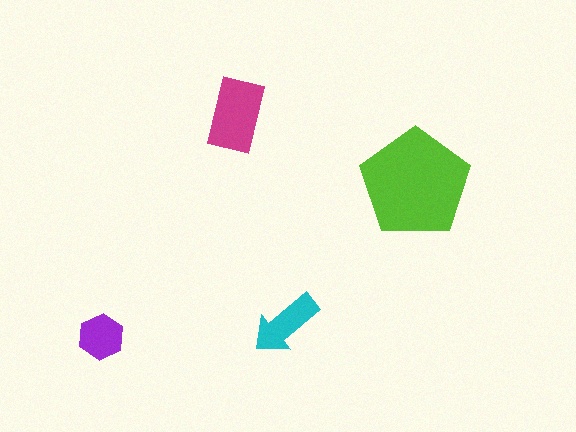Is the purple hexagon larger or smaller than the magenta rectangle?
Smaller.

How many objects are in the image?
There are 4 objects in the image.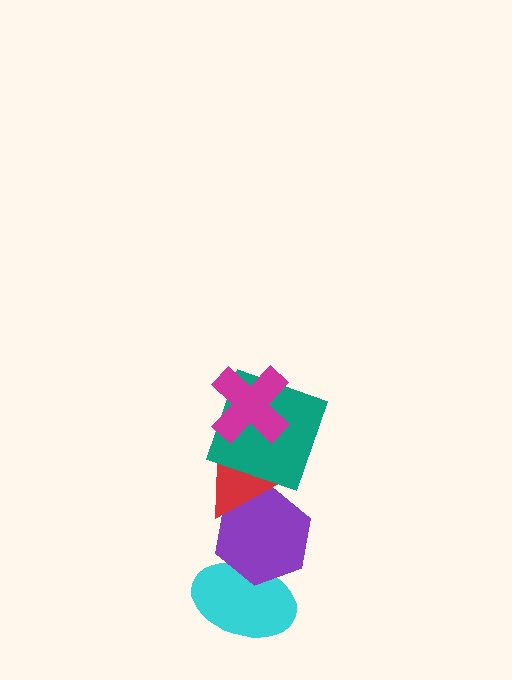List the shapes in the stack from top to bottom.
From top to bottom: the magenta cross, the teal square, the red triangle, the purple hexagon, the cyan ellipse.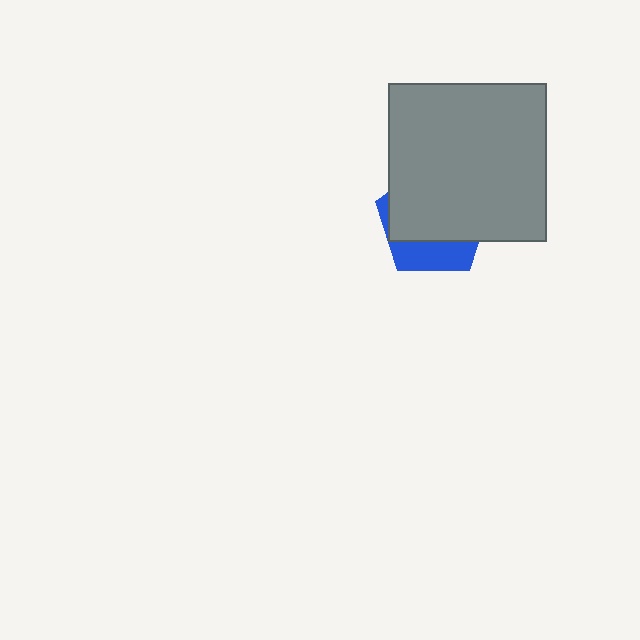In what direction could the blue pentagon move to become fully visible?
The blue pentagon could move down. That would shift it out from behind the gray square entirely.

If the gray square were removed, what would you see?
You would see the complete blue pentagon.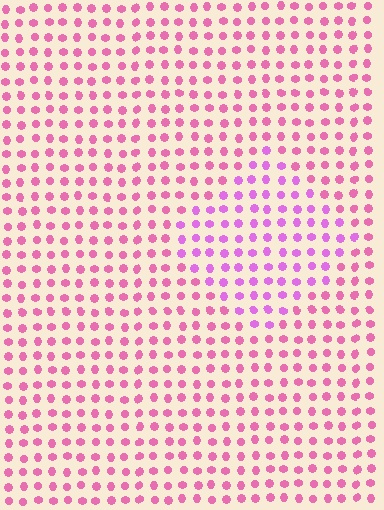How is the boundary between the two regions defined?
The boundary is defined purely by a slight shift in hue (about 30 degrees). Spacing, size, and orientation are identical on both sides.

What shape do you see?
I see a diamond.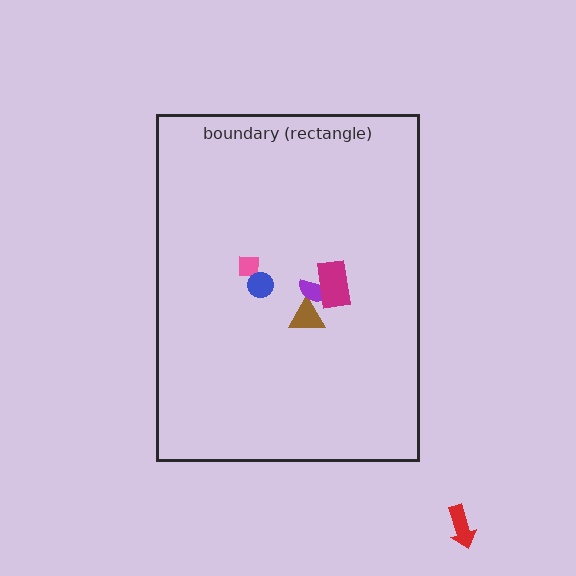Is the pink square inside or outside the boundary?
Inside.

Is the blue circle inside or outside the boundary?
Inside.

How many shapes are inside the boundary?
5 inside, 1 outside.